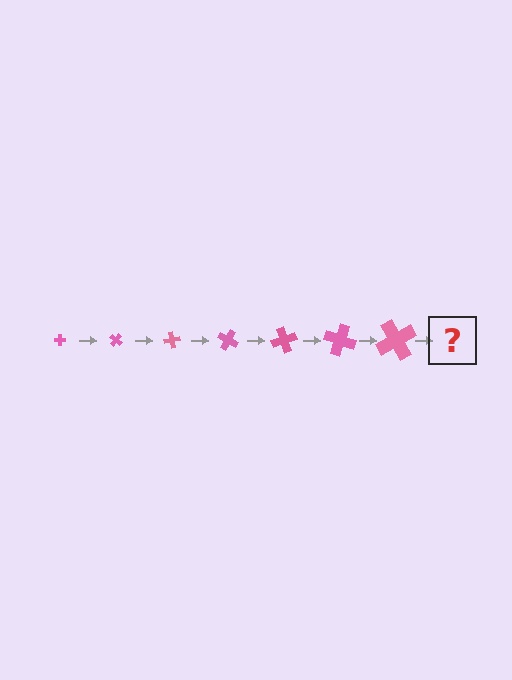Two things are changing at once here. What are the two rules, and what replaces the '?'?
The two rules are that the cross grows larger each step and it rotates 40 degrees each step. The '?' should be a cross, larger than the previous one and rotated 280 degrees from the start.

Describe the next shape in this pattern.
It should be a cross, larger than the previous one and rotated 280 degrees from the start.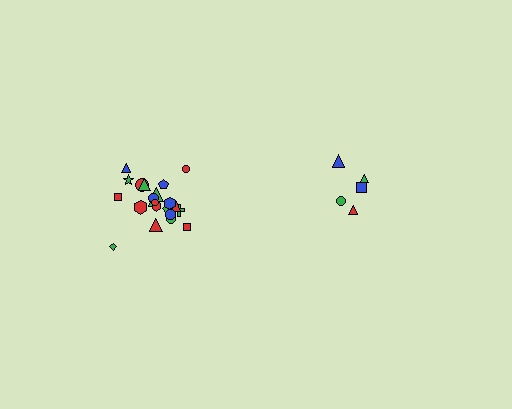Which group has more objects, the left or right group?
The left group.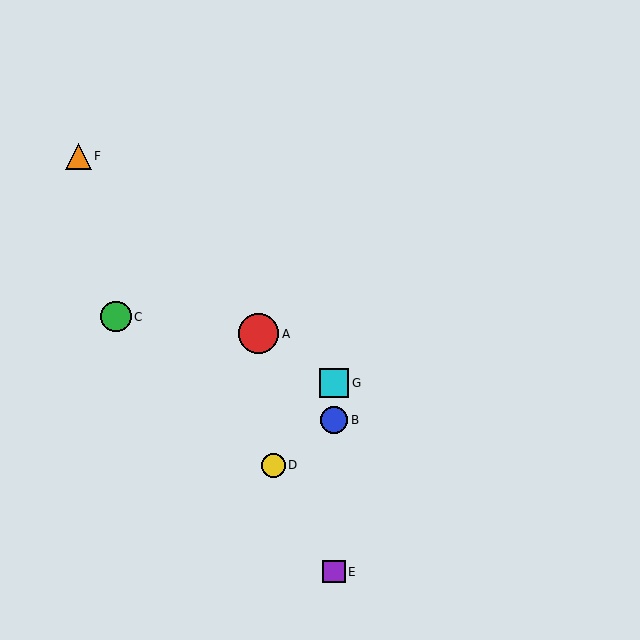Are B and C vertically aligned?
No, B is at x≈334 and C is at x≈116.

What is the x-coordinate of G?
Object G is at x≈334.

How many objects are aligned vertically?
3 objects (B, E, G) are aligned vertically.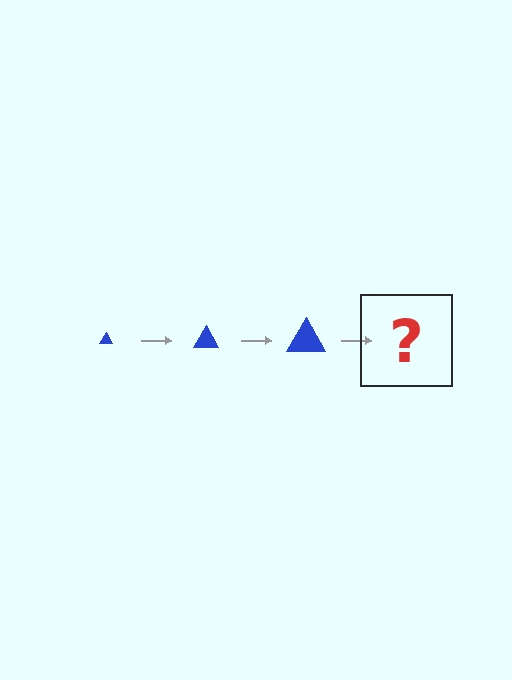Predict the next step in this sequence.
The next step is a blue triangle, larger than the previous one.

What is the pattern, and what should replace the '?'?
The pattern is that the triangle gets progressively larger each step. The '?' should be a blue triangle, larger than the previous one.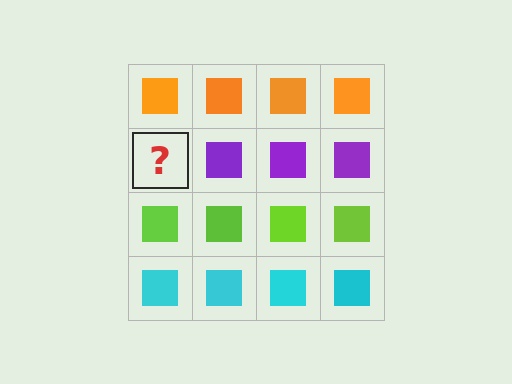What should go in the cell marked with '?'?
The missing cell should contain a purple square.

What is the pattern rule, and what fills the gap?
The rule is that each row has a consistent color. The gap should be filled with a purple square.